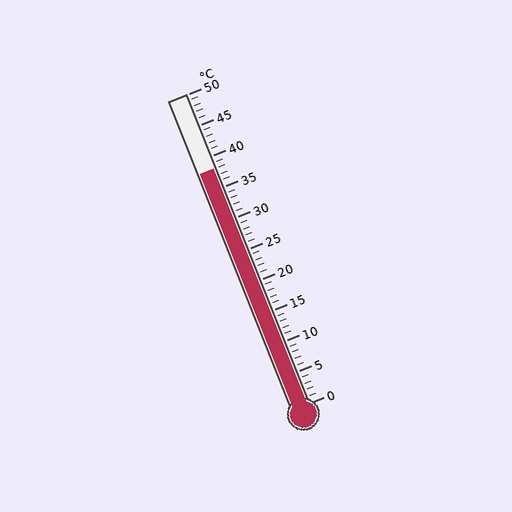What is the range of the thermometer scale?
The thermometer scale ranges from 0°C to 50°C.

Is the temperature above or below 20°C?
The temperature is above 20°C.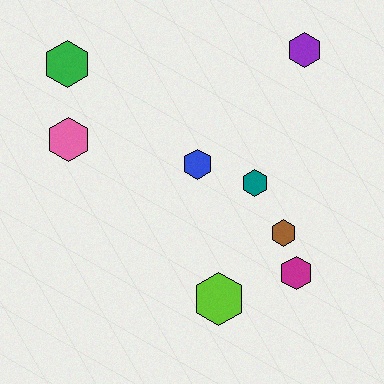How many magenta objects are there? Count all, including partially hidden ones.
There is 1 magenta object.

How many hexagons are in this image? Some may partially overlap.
There are 8 hexagons.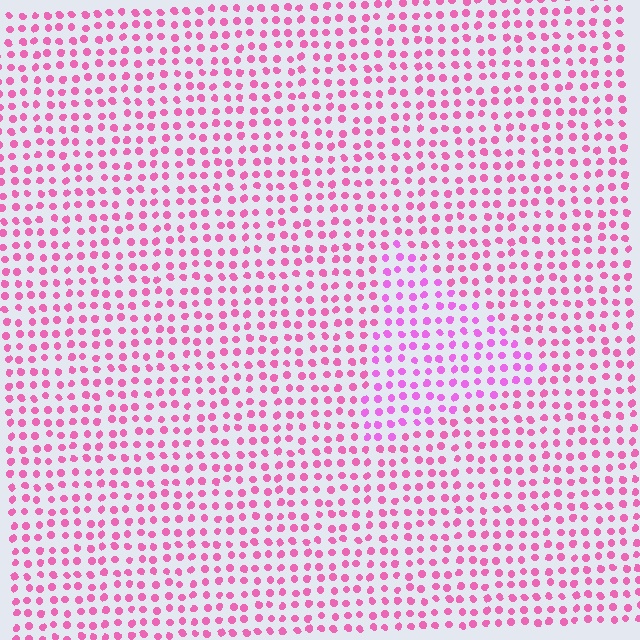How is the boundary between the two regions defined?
The boundary is defined purely by a slight shift in hue (about 24 degrees). Spacing, size, and orientation are identical on both sides.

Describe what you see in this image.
The image is filled with small pink elements in a uniform arrangement. A triangle-shaped region is visible where the elements are tinted to a slightly different hue, forming a subtle color boundary.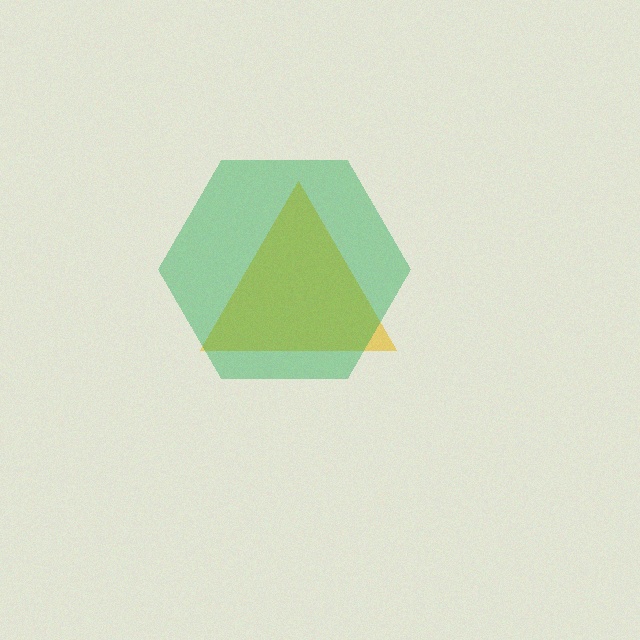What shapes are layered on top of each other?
The layered shapes are: a yellow triangle, a green hexagon.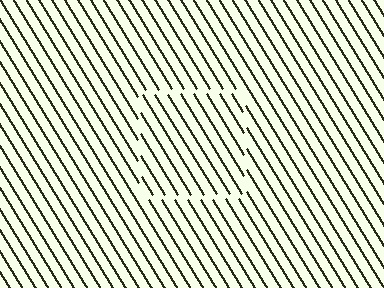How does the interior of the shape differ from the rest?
The interior of the shape contains the same grating, shifted by half a period — the contour is defined by the phase discontinuity where line-ends from the inner and outer gratings abut.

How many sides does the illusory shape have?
4 sides — the line-ends trace a square.